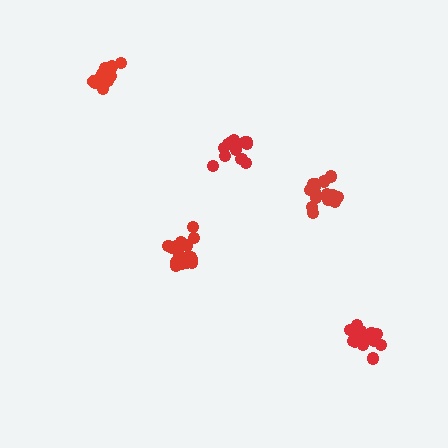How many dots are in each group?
Group 1: 14 dots, Group 2: 14 dots, Group 3: 15 dots, Group 4: 19 dots, Group 5: 16 dots (78 total).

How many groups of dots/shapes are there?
There are 5 groups.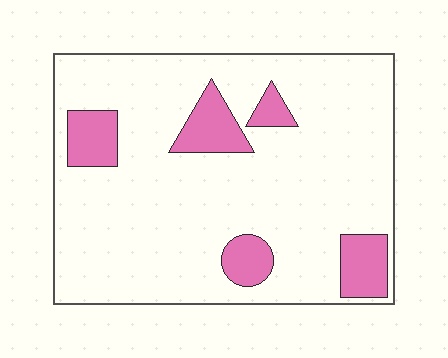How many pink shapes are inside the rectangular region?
5.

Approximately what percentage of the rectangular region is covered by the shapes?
Approximately 15%.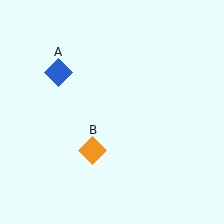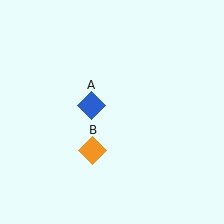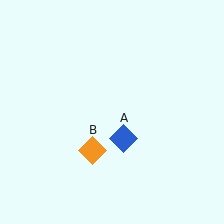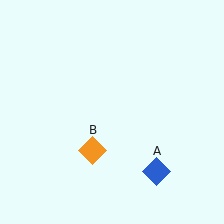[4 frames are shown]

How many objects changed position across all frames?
1 object changed position: blue diamond (object A).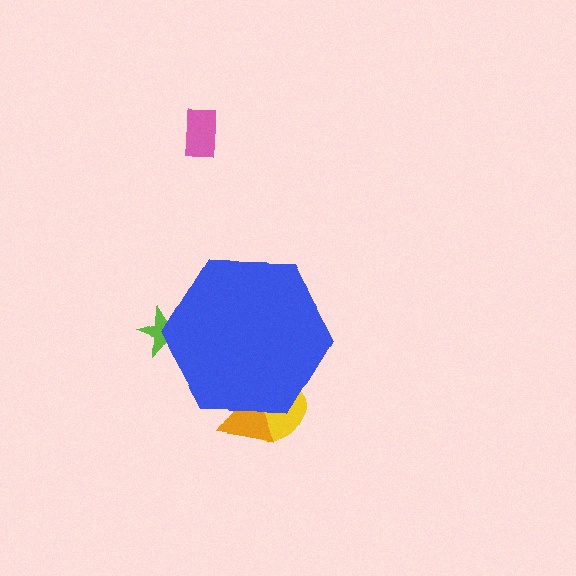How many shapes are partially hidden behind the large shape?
3 shapes are partially hidden.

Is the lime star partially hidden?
Yes, the lime star is partially hidden behind the blue hexagon.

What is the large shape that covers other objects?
A blue hexagon.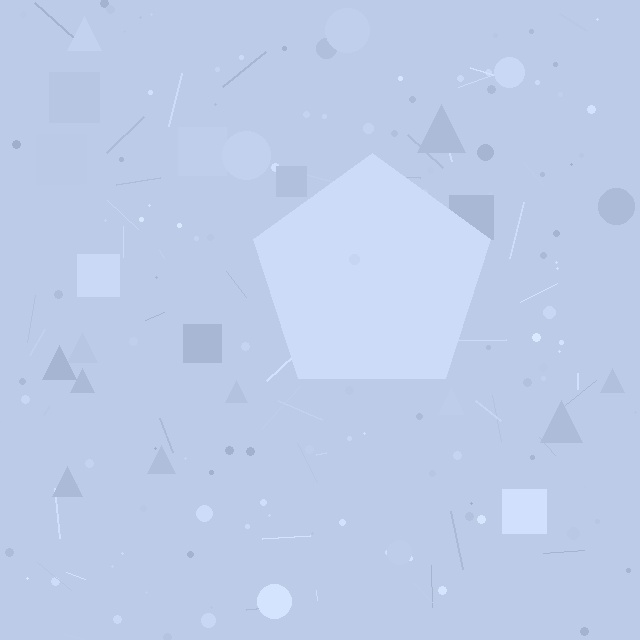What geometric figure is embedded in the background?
A pentagon is embedded in the background.